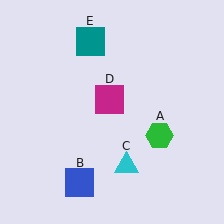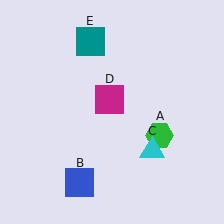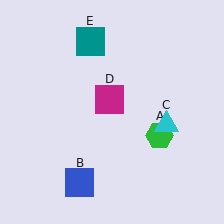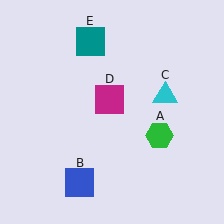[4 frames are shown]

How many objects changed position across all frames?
1 object changed position: cyan triangle (object C).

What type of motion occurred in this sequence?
The cyan triangle (object C) rotated counterclockwise around the center of the scene.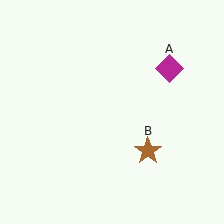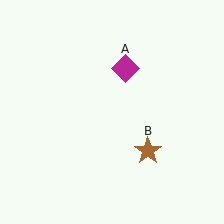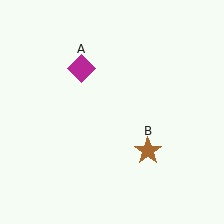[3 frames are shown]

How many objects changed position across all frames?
1 object changed position: magenta diamond (object A).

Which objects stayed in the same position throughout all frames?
Brown star (object B) remained stationary.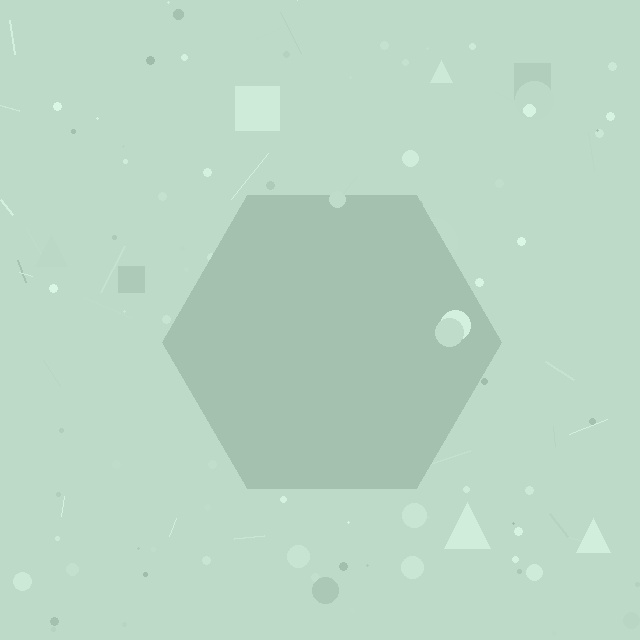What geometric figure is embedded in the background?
A hexagon is embedded in the background.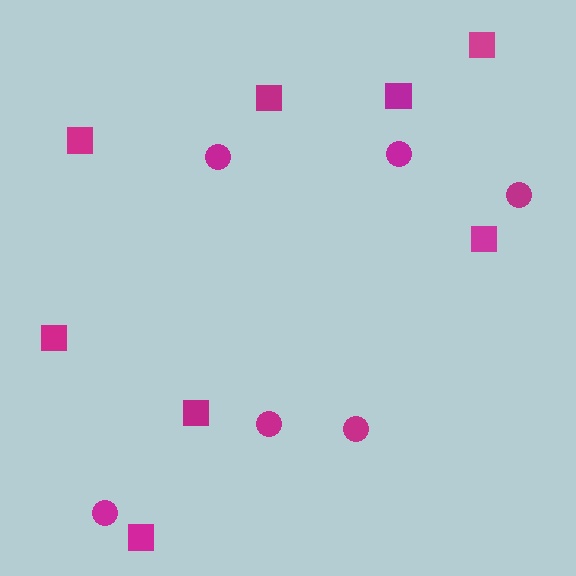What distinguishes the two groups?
There are 2 groups: one group of circles (6) and one group of squares (8).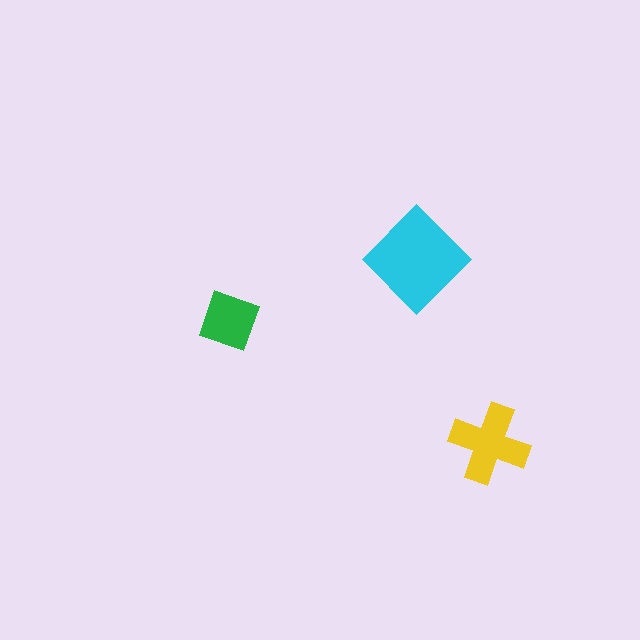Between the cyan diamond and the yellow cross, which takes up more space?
The cyan diamond.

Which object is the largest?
The cyan diamond.